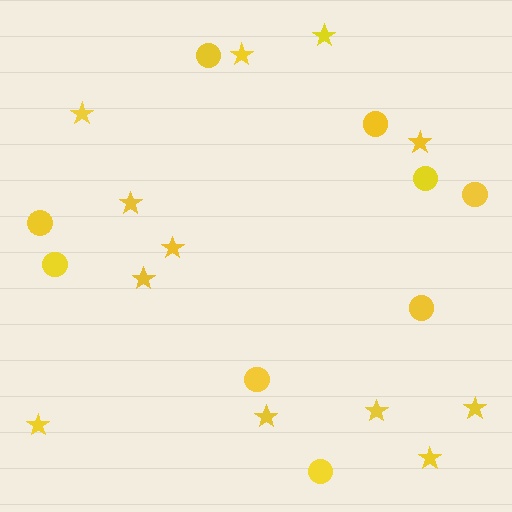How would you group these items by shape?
There are 2 groups: one group of circles (9) and one group of stars (12).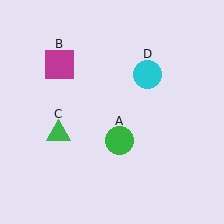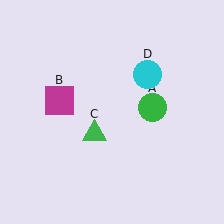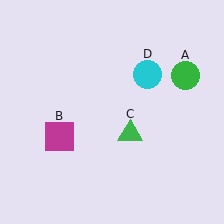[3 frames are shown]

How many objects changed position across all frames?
3 objects changed position: green circle (object A), magenta square (object B), green triangle (object C).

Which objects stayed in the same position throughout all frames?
Cyan circle (object D) remained stationary.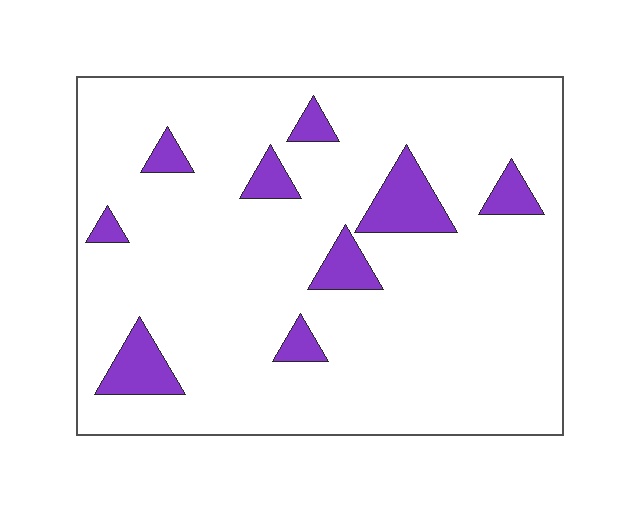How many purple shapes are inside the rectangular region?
9.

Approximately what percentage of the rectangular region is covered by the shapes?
Approximately 10%.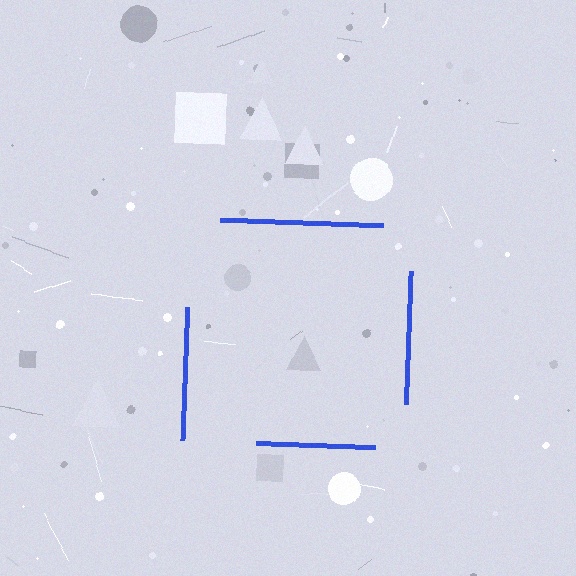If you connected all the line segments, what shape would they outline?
They would outline a square.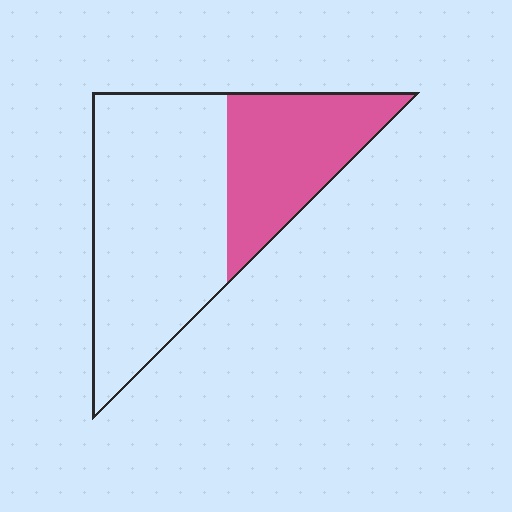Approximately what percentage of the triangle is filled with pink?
Approximately 35%.